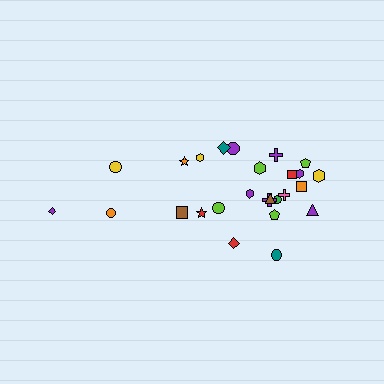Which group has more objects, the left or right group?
The right group.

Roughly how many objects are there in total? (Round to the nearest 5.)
Roughly 25 objects in total.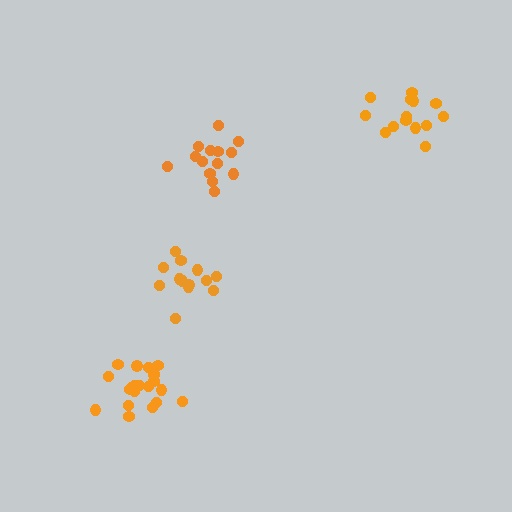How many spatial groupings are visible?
There are 4 spatial groupings.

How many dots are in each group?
Group 1: 14 dots, Group 2: 14 dots, Group 3: 20 dots, Group 4: 14 dots (62 total).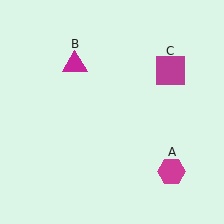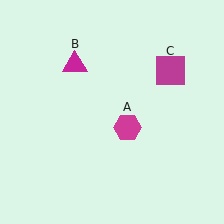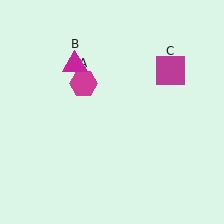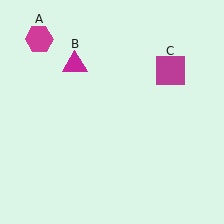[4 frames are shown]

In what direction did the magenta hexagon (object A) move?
The magenta hexagon (object A) moved up and to the left.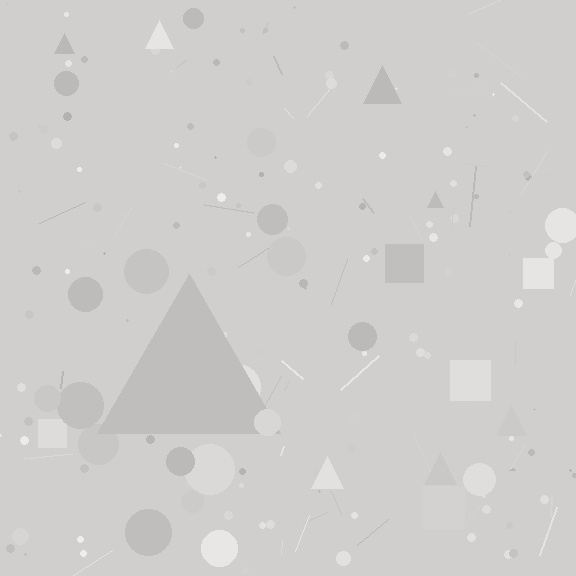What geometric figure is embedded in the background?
A triangle is embedded in the background.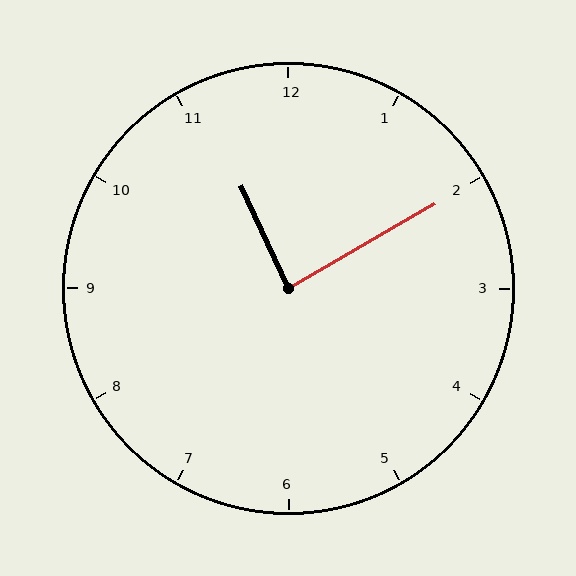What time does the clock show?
11:10.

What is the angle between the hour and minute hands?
Approximately 85 degrees.